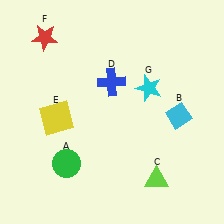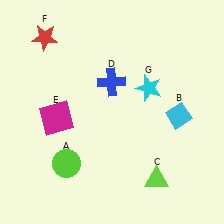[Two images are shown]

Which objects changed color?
A changed from green to lime. E changed from yellow to magenta.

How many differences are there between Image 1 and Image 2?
There are 2 differences between the two images.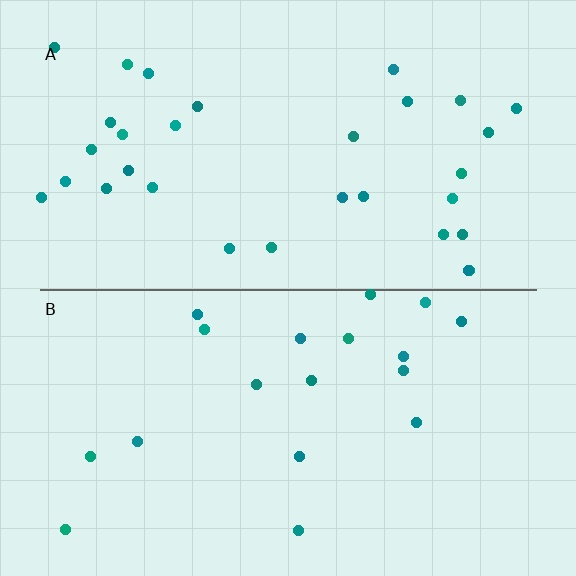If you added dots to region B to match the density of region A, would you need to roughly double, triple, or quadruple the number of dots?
Approximately double.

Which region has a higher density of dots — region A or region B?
A (the top).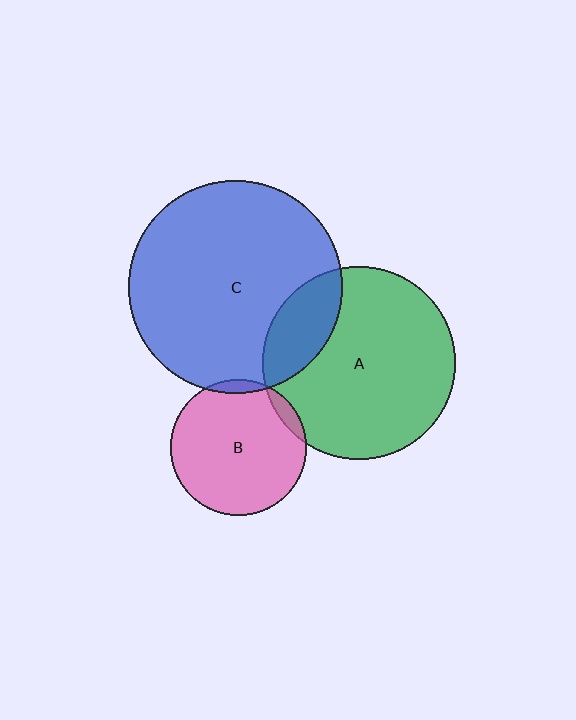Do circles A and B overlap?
Yes.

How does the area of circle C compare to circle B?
Approximately 2.5 times.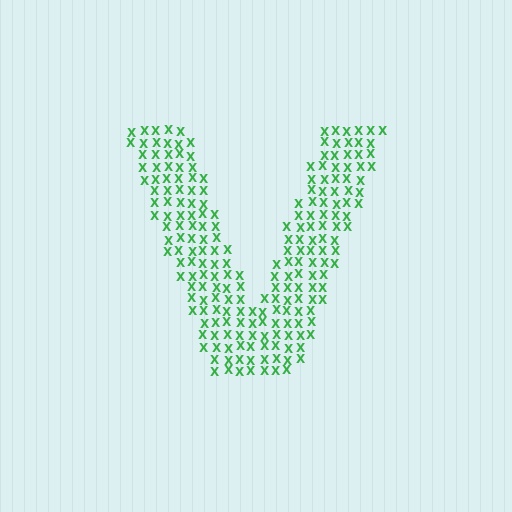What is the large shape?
The large shape is the letter V.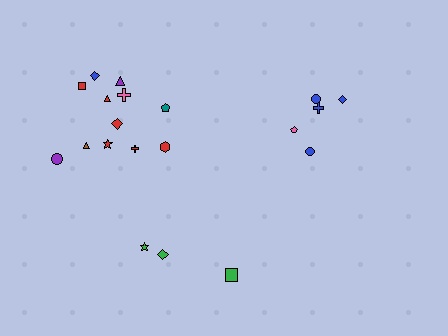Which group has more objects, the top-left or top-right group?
The top-left group.